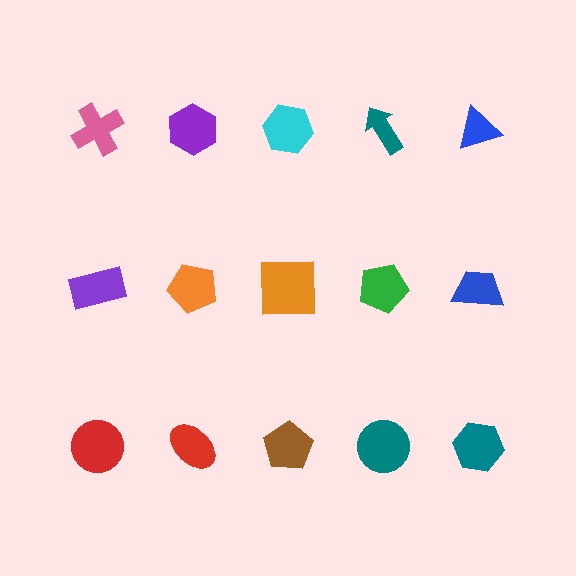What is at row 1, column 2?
A purple hexagon.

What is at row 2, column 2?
An orange pentagon.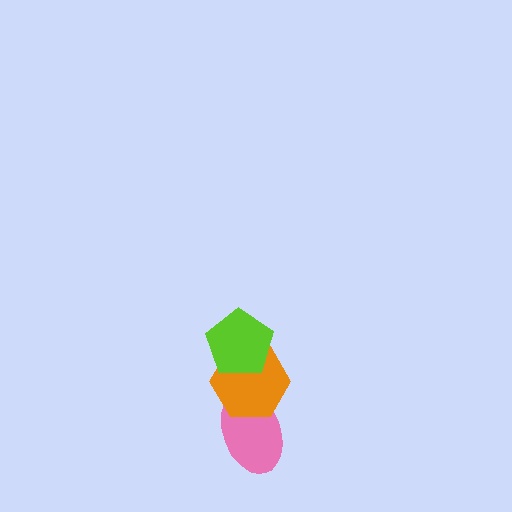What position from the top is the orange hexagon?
The orange hexagon is 2nd from the top.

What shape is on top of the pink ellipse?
The orange hexagon is on top of the pink ellipse.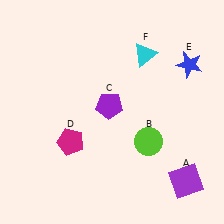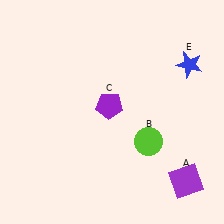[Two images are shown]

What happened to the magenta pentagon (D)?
The magenta pentagon (D) was removed in Image 2. It was in the bottom-left area of Image 1.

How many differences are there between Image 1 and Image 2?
There are 2 differences between the two images.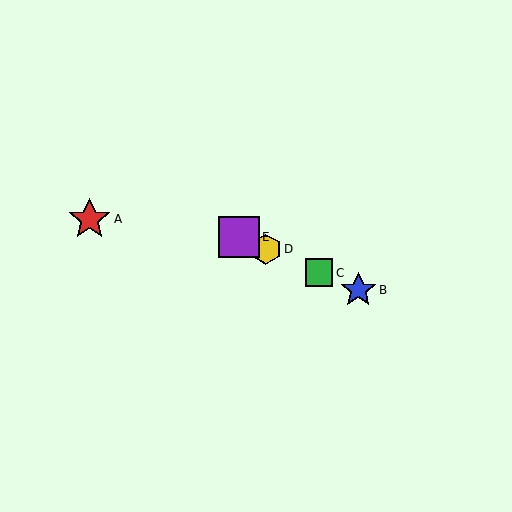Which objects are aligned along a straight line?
Objects B, C, D, E are aligned along a straight line.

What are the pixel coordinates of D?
Object D is at (266, 249).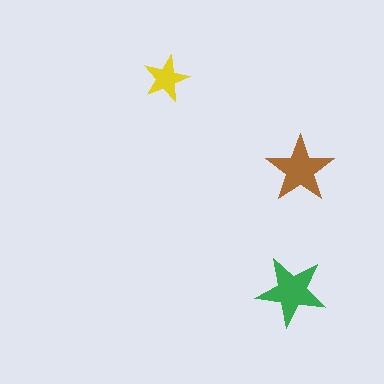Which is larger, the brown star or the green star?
The green one.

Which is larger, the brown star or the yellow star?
The brown one.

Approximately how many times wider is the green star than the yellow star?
About 1.5 times wider.